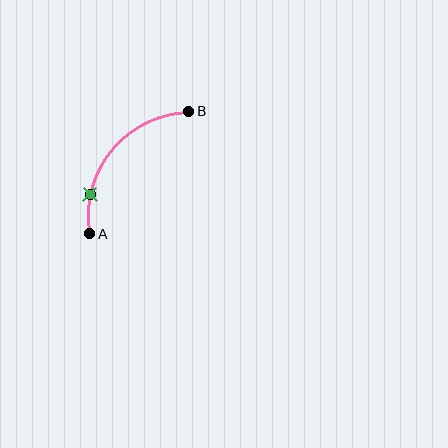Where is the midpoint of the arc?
The arc midpoint is the point on the curve farthest from the straight line joining A and B. It sits above and to the left of that line.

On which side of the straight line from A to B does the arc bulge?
The arc bulges above and to the left of the straight line connecting A and B.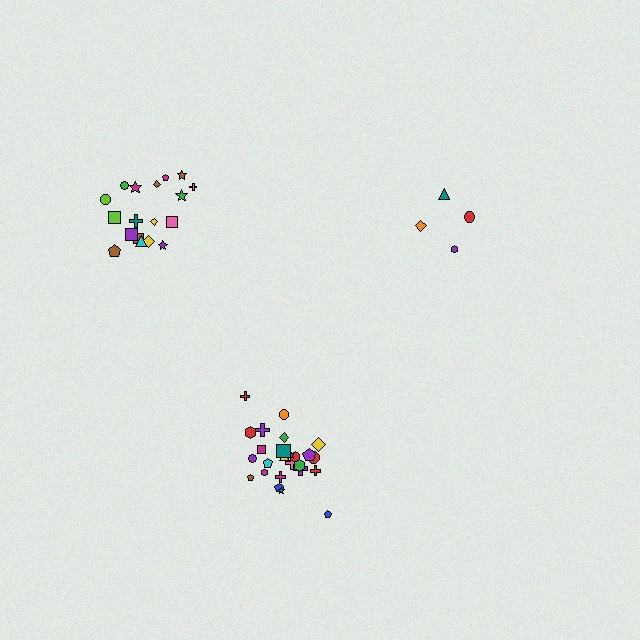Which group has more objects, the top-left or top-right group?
The top-left group.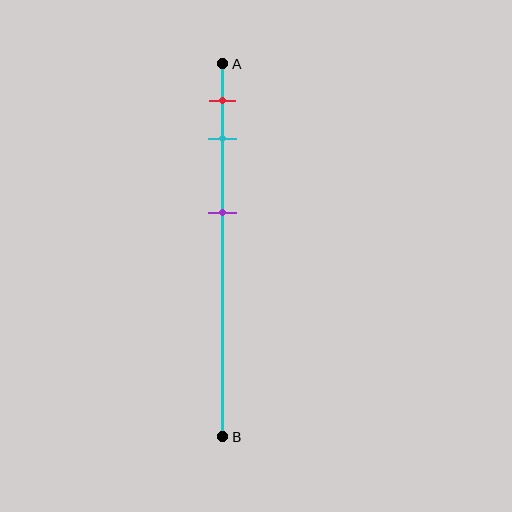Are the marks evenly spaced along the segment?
No, the marks are not evenly spaced.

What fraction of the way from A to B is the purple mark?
The purple mark is approximately 40% (0.4) of the way from A to B.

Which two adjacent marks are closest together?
The red and cyan marks are the closest adjacent pair.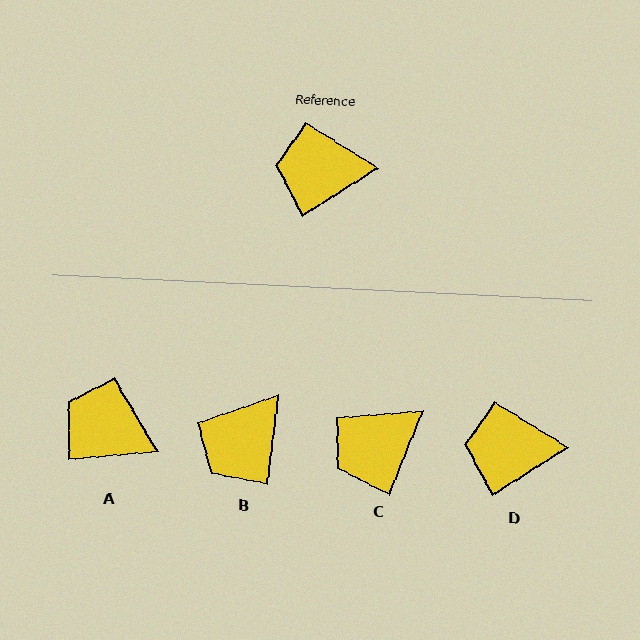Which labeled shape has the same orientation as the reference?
D.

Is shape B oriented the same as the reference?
No, it is off by about 51 degrees.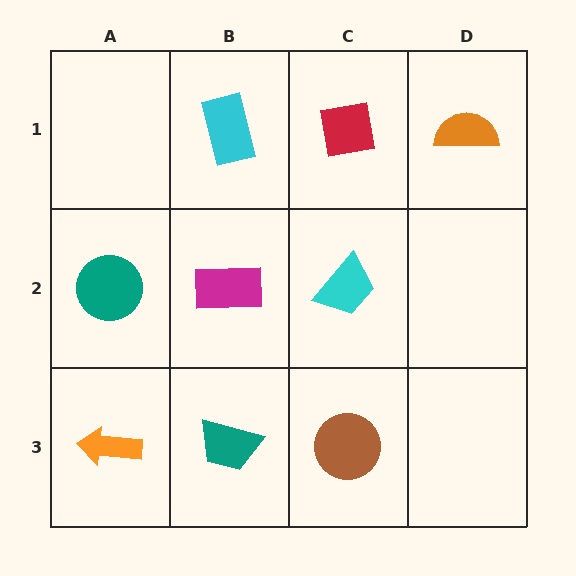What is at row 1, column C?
A red square.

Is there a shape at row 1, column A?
No, that cell is empty.